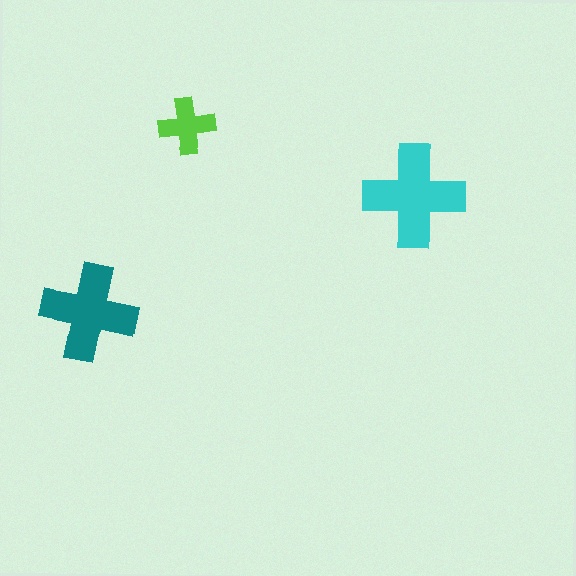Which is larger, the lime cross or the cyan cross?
The cyan one.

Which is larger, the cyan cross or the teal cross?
The cyan one.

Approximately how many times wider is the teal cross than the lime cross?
About 1.5 times wider.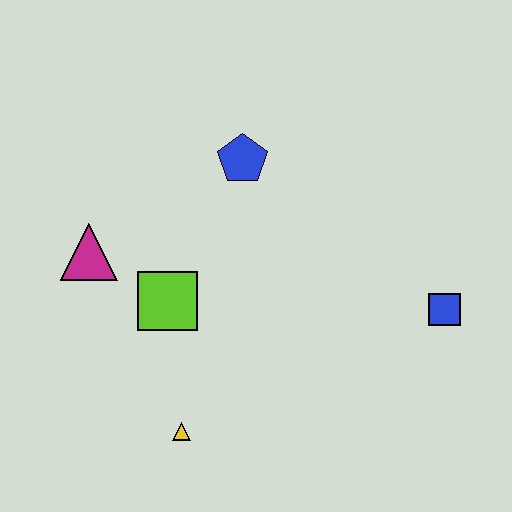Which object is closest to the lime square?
The magenta triangle is closest to the lime square.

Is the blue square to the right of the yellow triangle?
Yes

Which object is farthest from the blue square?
The magenta triangle is farthest from the blue square.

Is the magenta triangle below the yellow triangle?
No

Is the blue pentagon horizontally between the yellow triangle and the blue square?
Yes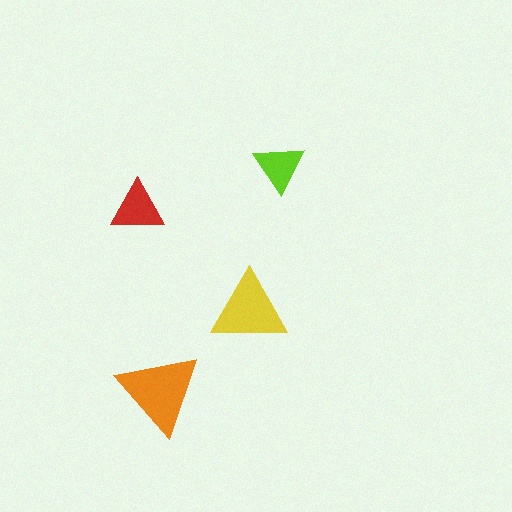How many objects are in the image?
There are 4 objects in the image.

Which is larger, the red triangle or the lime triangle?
The red one.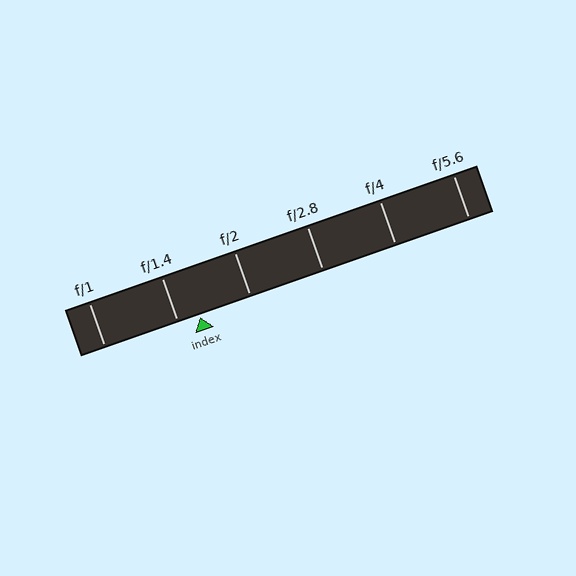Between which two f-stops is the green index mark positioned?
The index mark is between f/1.4 and f/2.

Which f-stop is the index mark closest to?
The index mark is closest to f/1.4.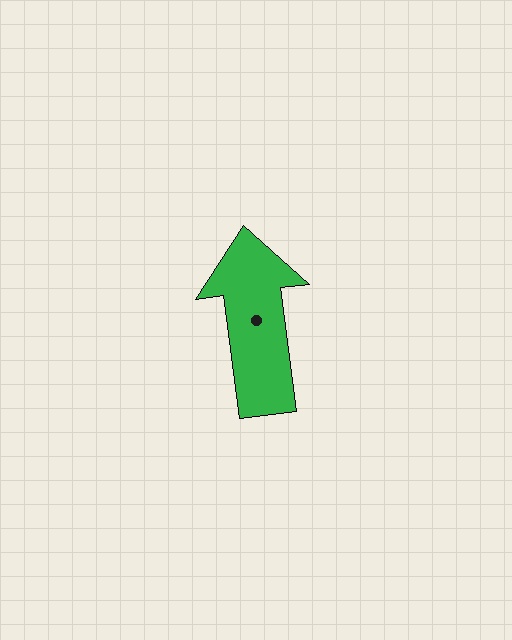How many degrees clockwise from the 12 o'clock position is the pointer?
Approximately 353 degrees.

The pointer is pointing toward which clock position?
Roughly 12 o'clock.